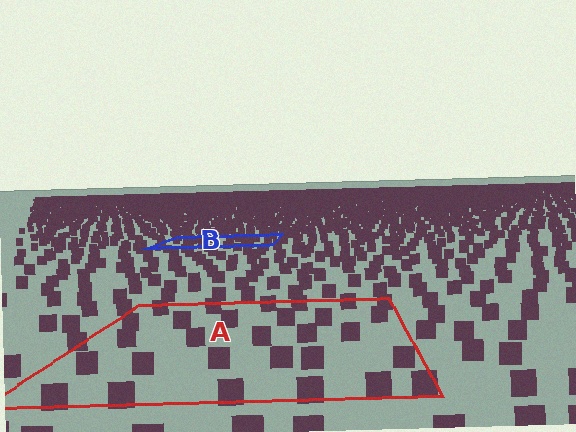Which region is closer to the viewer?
Region A is closer. The texture elements there are larger and more spread out.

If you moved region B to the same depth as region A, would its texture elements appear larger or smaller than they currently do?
They would appear larger. At a closer depth, the same texture elements are projected at a bigger on-screen size.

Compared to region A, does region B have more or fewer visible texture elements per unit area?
Region B has more texture elements per unit area — they are packed more densely because it is farther away.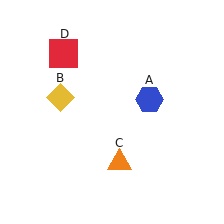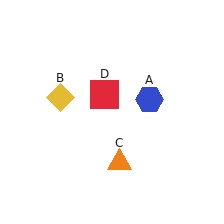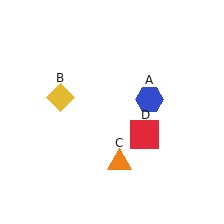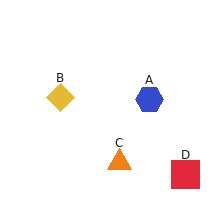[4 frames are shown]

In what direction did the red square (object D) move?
The red square (object D) moved down and to the right.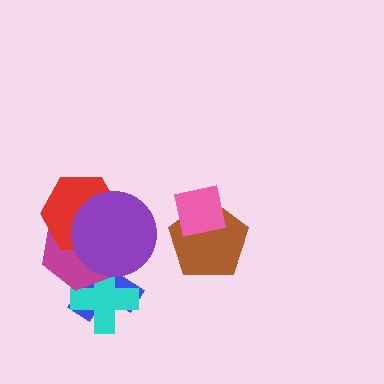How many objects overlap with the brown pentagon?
1 object overlaps with the brown pentagon.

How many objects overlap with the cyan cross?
3 objects overlap with the cyan cross.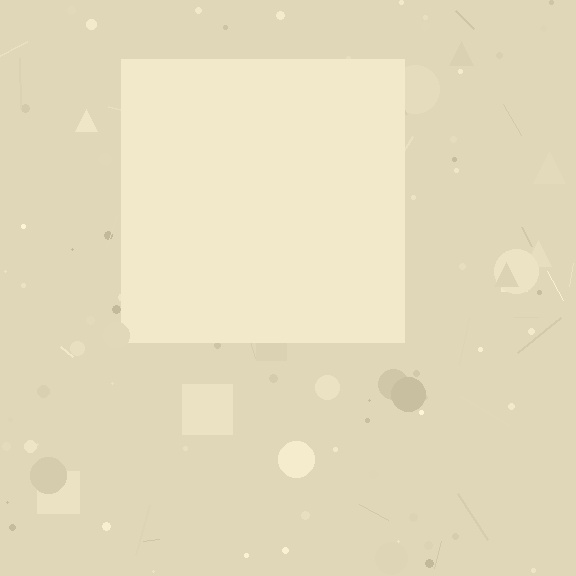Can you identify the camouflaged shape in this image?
The camouflaged shape is a square.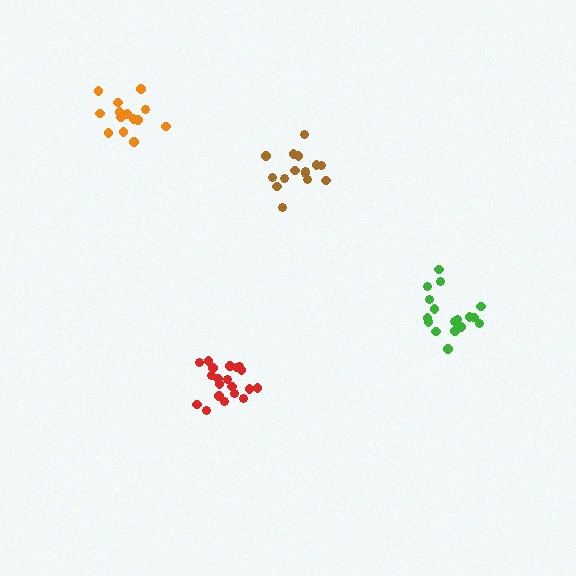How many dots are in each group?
Group 1: 20 dots, Group 2: 17 dots, Group 3: 15 dots, Group 4: 16 dots (68 total).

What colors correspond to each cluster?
The clusters are colored: red, green, brown, orange.